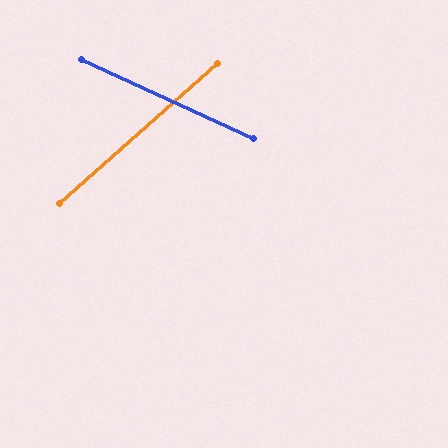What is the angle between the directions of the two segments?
Approximately 66 degrees.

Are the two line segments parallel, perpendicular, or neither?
Neither parallel nor perpendicular — they differ by about 66°.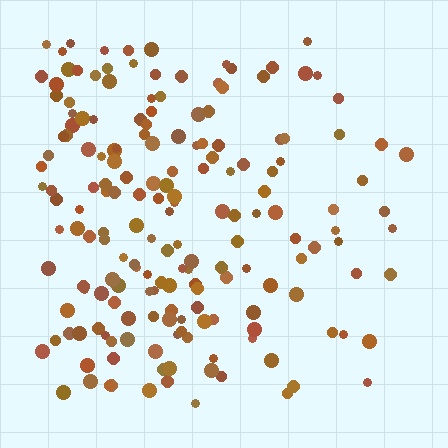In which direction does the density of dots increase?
From right to left, with the left side densest.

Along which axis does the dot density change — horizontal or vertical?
Horizontal.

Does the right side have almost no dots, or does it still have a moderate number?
Still a moderate number, just noticeably fewer than the left.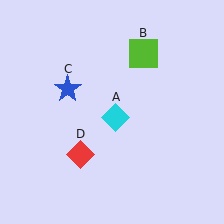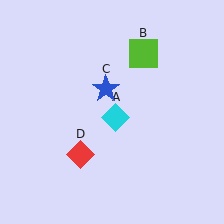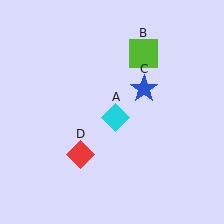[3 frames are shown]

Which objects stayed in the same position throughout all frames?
Cyan diamond (object A) and lime square (object B) and red diamond (object D) remained stationary.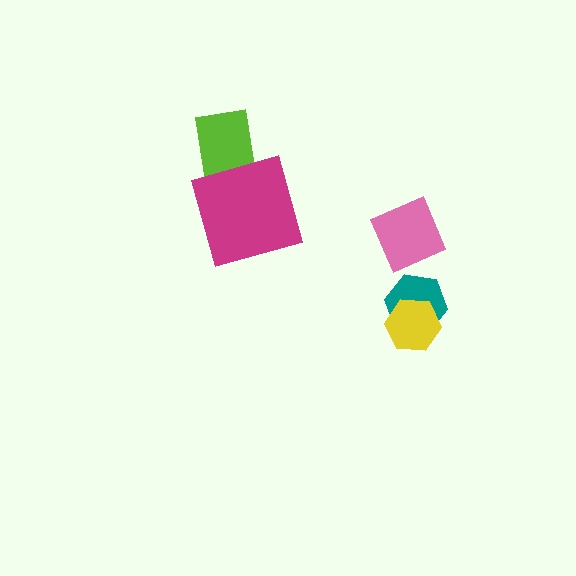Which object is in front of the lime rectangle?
The magenta square is in front of the lime rectangle.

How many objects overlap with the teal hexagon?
1 object overlaps with the teal hexagon.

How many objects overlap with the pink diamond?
0 objects overlap with the pink diamond.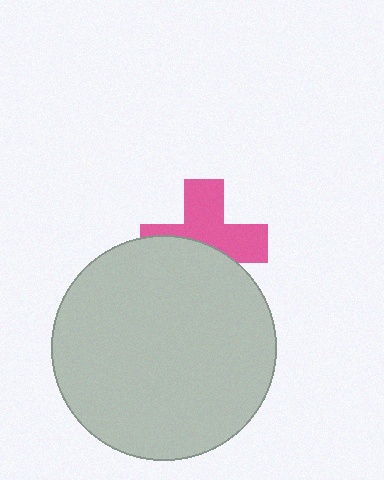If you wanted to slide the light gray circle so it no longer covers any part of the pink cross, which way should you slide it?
Slide it down — that is the most direct way to separate the two shapes.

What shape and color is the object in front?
The object in front is a light gray circle.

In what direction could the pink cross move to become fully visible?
The pink cross could move up. That would shift it out from behind the light gray circle entirely.